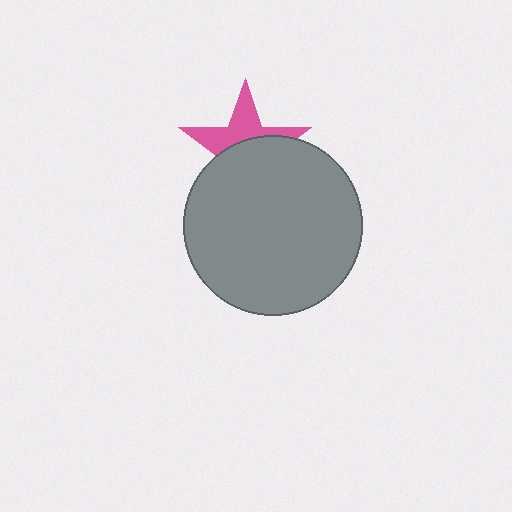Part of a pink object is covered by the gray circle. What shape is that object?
It is a star.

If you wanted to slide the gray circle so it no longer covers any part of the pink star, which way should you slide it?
Slide it down — that is the most direct way to separate the two shapes.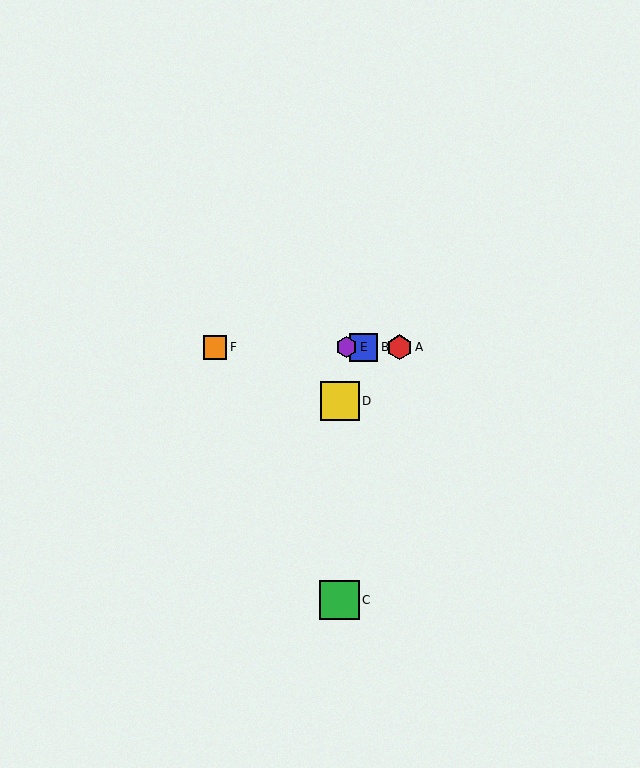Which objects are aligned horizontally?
Objects A, B, E, F are aligned horizontally.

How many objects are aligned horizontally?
4 objects (A, B, E, F) are aligned horizontally.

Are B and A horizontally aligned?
Yes, both are at y≈347.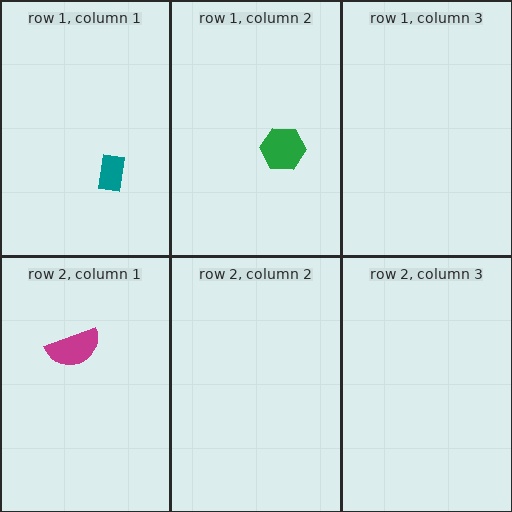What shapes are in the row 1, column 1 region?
The teal rectangle.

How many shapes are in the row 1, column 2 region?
1.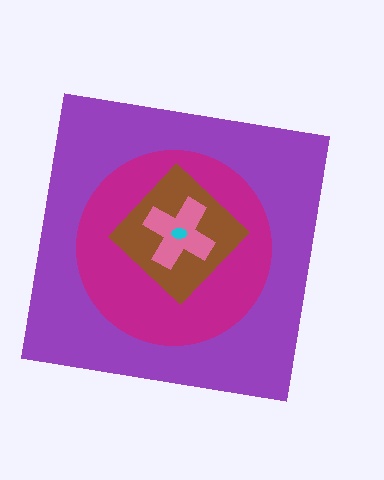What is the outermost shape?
The purple square.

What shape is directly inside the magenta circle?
The brown diamond.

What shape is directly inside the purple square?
The magenta circle.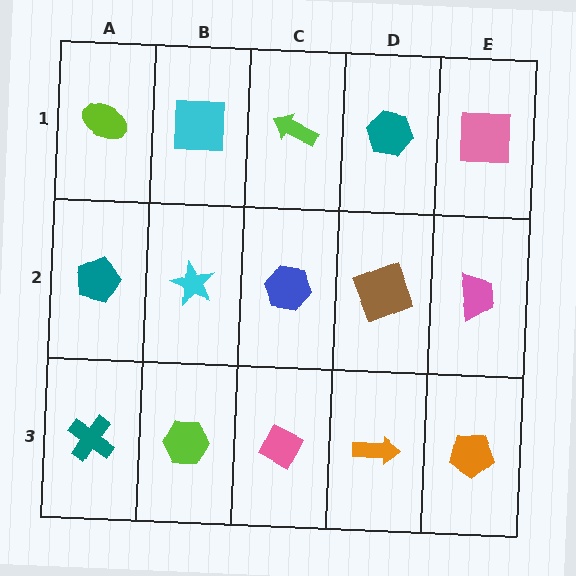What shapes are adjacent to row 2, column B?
A cyan square (row 1, column B), a lime hexagon (row 3, column B), a teal pentagon (row 2, column A), a blue hexagon (row 2, column C).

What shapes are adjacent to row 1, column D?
A brown square (row 2, column D), a lime arrow (row 1, column C), a pink square (row 1, column E).